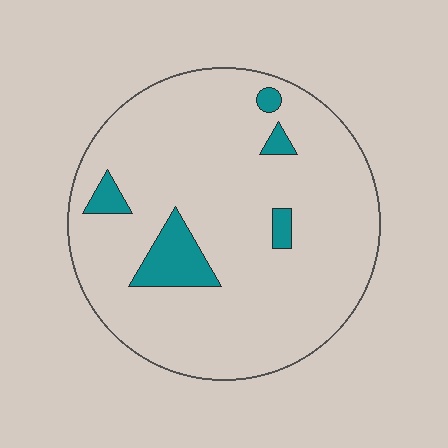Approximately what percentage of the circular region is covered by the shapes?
Approximately 10%.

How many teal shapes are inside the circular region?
5.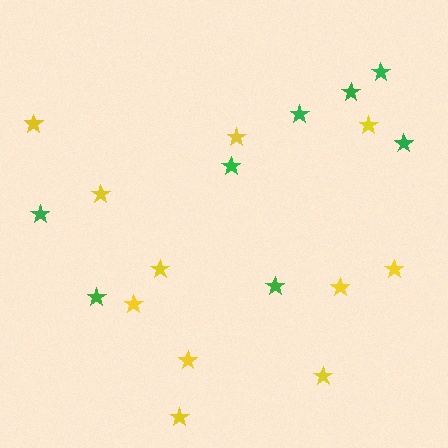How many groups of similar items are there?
There are 2 groups: one group of green stars (8) and one group of yellow stars (11).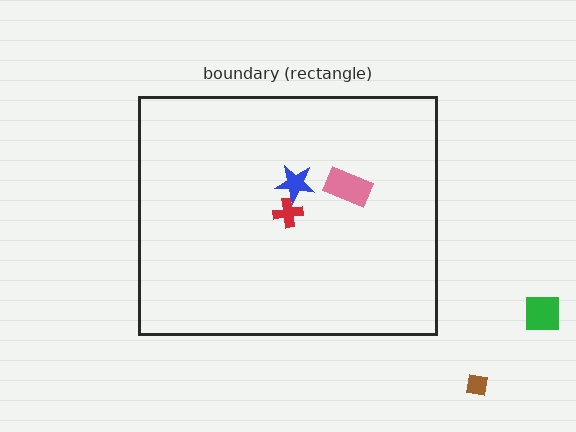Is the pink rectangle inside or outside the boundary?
Inside.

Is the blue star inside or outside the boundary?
Inside.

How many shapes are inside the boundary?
3 inside, 2 outside.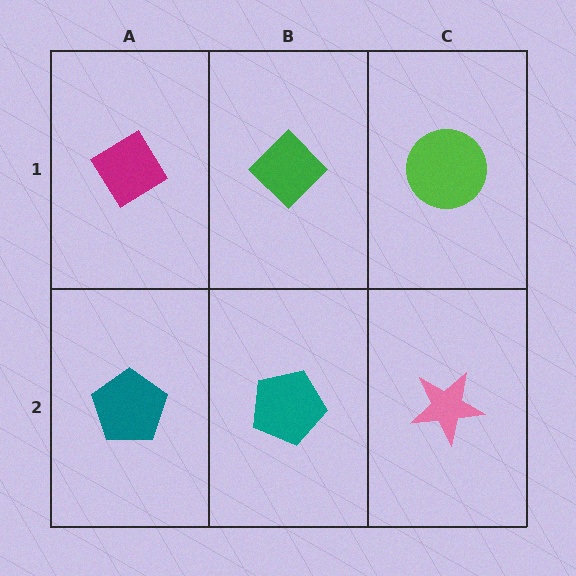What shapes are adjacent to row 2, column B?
A green diamond (row 1, column B), a teal pentagon (row 2, column A), a pink star (row 2, column C).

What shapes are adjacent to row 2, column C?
A lime circle (row 1, column C), a teal pentagon (row 2, column B).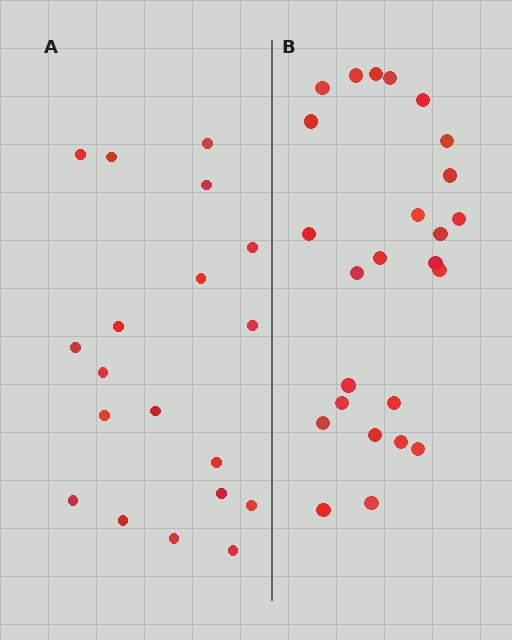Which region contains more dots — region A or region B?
Region B (the right region) has more dots.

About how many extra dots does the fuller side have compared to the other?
Region B has about 6 more dots than region A.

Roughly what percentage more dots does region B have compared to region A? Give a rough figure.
About 30% more.